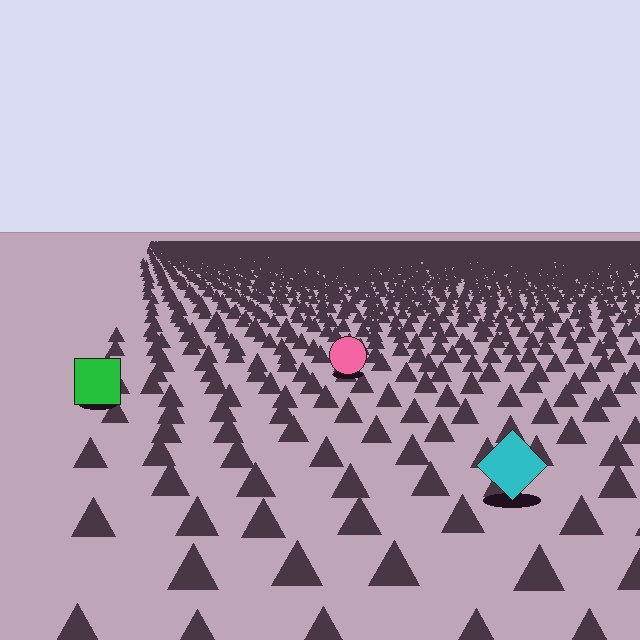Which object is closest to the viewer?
The cyan diamond is closest. The texture marks near it are larger and more spread out.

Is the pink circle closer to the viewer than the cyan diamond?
No. The cyan diamond is closer — you can tell from the texture gradient: the ground texture is coarser near it.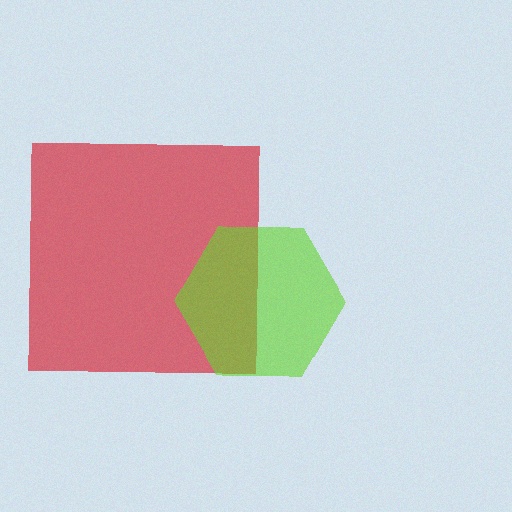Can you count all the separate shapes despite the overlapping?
Yes, there are 2 separate shapes.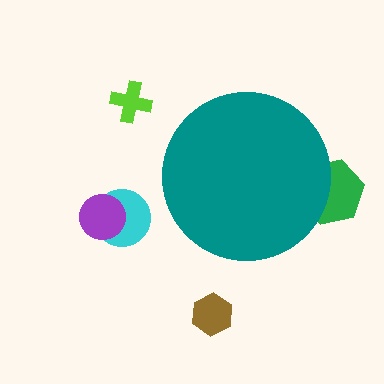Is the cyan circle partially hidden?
No, the cyan circle is fully visible.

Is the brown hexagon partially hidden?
No, the brown hexagon is fully visible.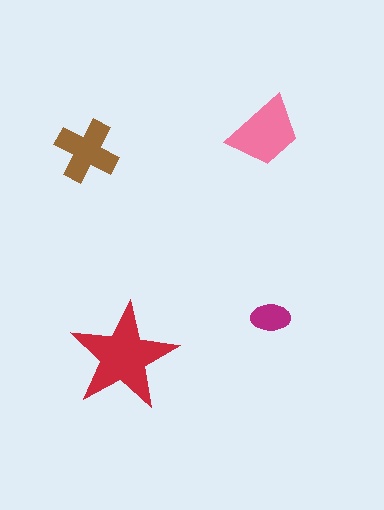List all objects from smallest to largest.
The magenta ellipse, the brown cross, the pink trapezoid, the red star.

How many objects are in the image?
There are 4 objects in the image.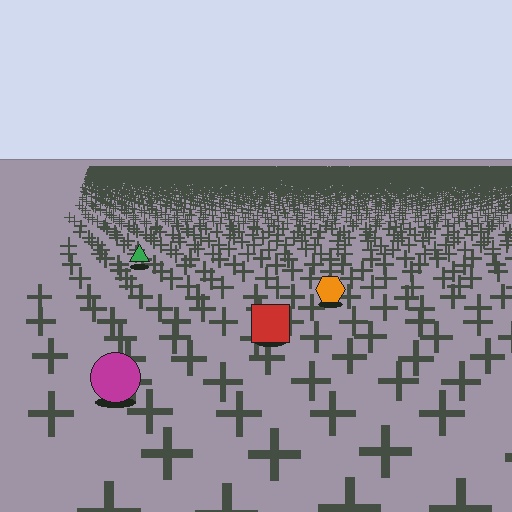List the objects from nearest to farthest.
From nearest to farthest: the magenta circle, the red square, the orange hexagon, the green triangle.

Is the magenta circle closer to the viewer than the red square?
Yes. The magenta circle is closer — you can tell from the texture gradient: the ground texture is coarser near it.